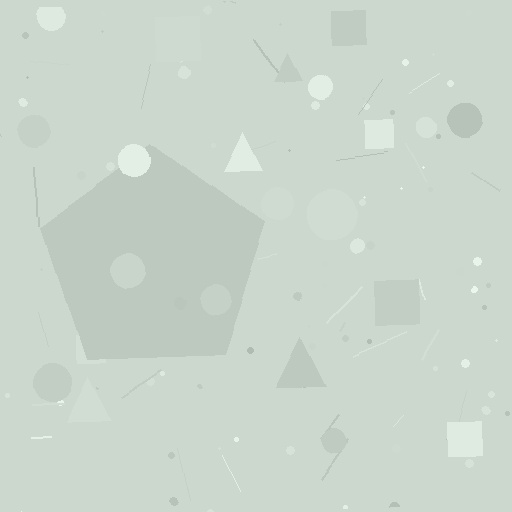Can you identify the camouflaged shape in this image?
The camouflaged shape is a pentagon.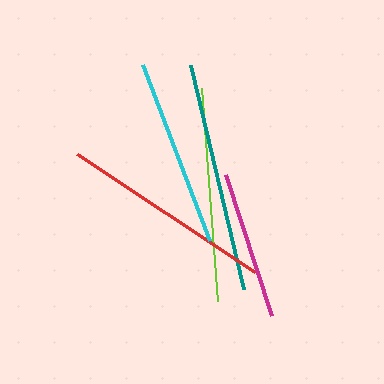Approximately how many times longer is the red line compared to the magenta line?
The red line is approximately 1.4 times the length of the magenta line.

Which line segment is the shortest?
The magenta line is the shortest at approximately 148 pixels.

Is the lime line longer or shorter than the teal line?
The teal line is longer than the lime line.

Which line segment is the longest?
The teal line is the longest at approximately 230 pixels.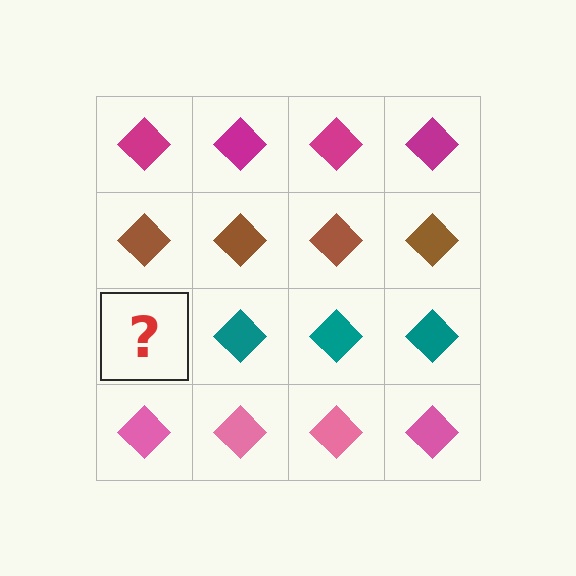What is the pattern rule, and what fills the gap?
The rule is that each row has a consistent color. The gap should be filled with a teal diamond.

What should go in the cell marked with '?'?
The missing cell should contain a teal diamond.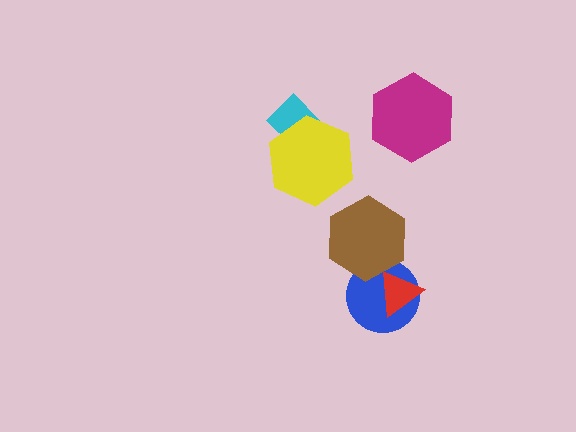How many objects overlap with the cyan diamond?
1 object overlaps with the cyan diamond.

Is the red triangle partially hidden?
No, no other shape covers it.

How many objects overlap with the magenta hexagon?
0 objects overlap with the magenta hexagon.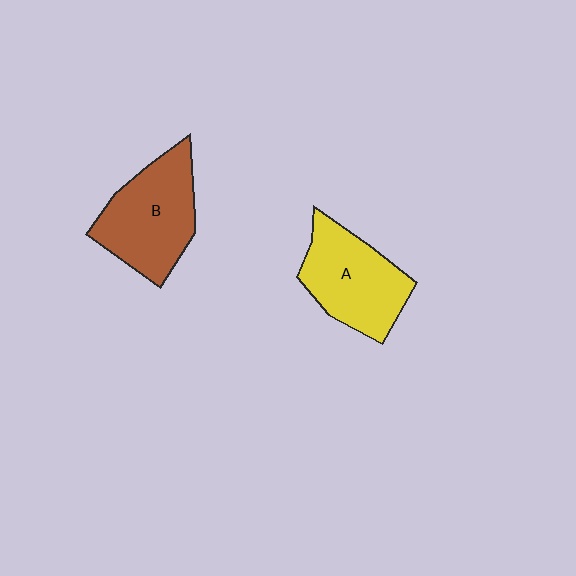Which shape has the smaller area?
Shape A (yellow).